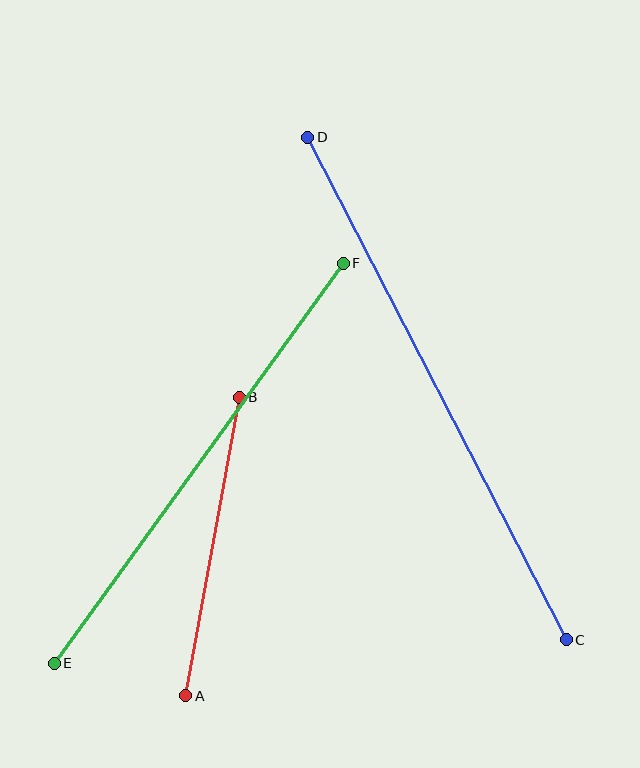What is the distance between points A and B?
The distance is approximately 303 pixels.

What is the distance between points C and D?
The distance is approximately 565 pixels.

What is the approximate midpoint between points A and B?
The midpoint is at approximately (212, 547) pixels.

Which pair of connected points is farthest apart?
Points C and D are farthest apart.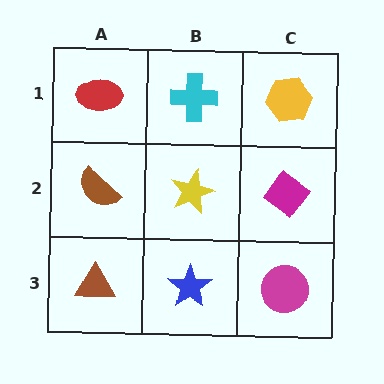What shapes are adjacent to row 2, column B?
A cyan cross (row 1, column B), a blue star (row 3, column B), a brown semicircle (row 2, column A), a magenta diamond (row 2, column C).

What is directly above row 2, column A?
A red ellipse.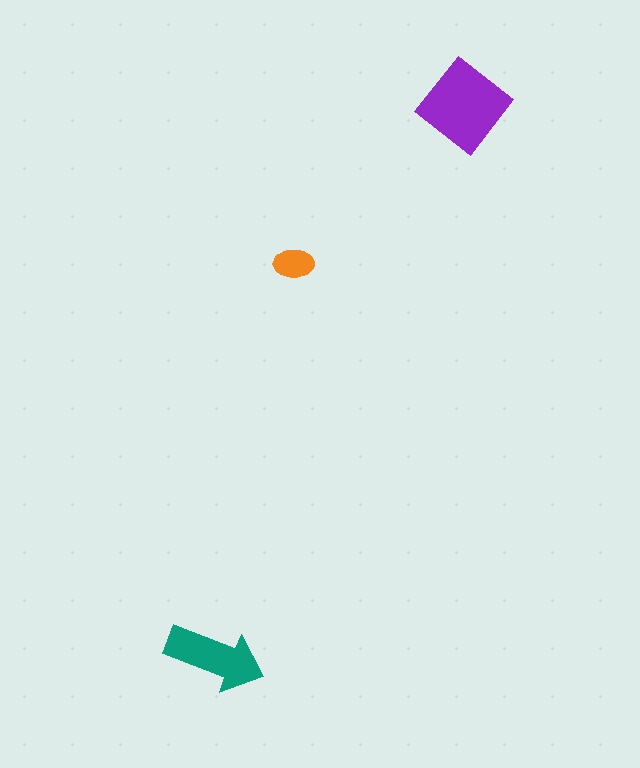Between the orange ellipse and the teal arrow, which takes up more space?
The teal arrow.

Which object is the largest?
The purple diamond.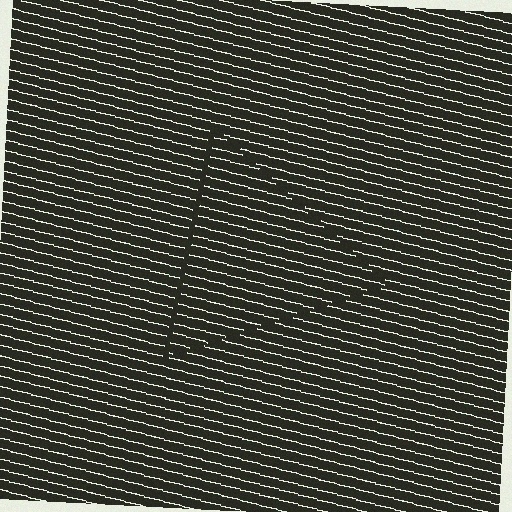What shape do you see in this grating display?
An illusory triangle. The interior of the shape contains the same grating, shifted by half a period — the contour is defined by the phase discontinuity where line-ends from the inner and outer gratings abut.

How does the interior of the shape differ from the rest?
The interior of the shape contains the same grating, shifted by half a period — the contour is defined by the phase discontinuity where line-ends from the inner and outer gratings abut.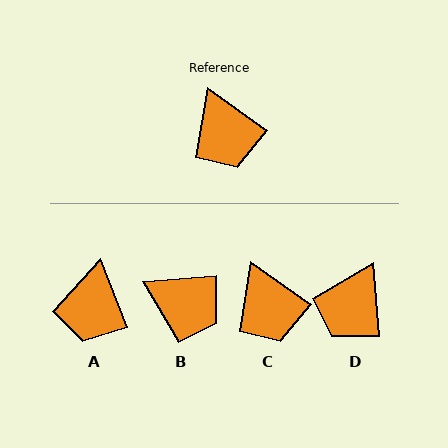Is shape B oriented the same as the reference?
No, it is off by about 41 degrees.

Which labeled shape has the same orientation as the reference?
C.